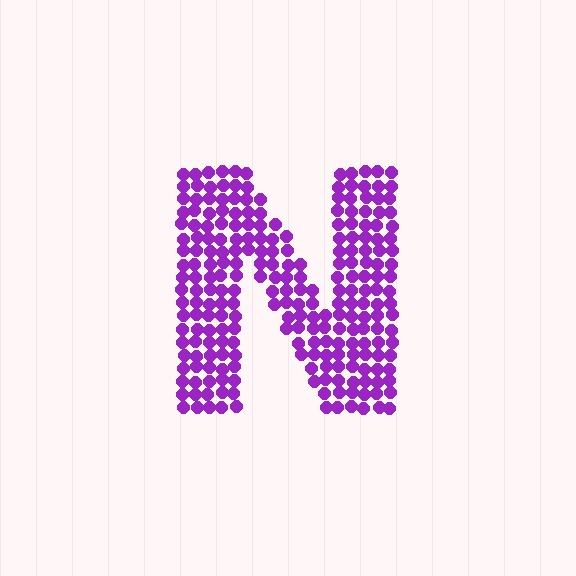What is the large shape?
The large shape is the letter N.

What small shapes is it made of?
It is made of small circles.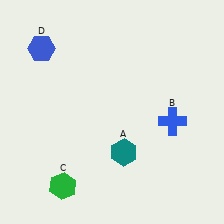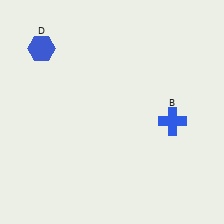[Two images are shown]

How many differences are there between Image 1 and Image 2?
There are 2 differences between the two images.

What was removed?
The teal hexagon (A), the green hexagon (C) were removed in Image 2.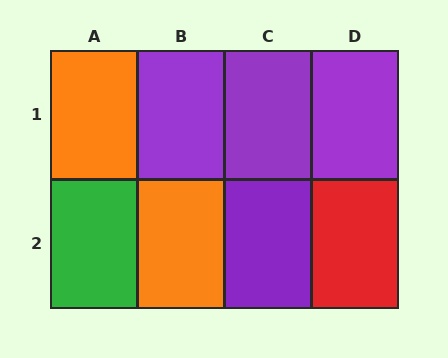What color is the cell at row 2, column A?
Green.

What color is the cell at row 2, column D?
Red.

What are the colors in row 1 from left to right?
Orange, purple, purple, purple.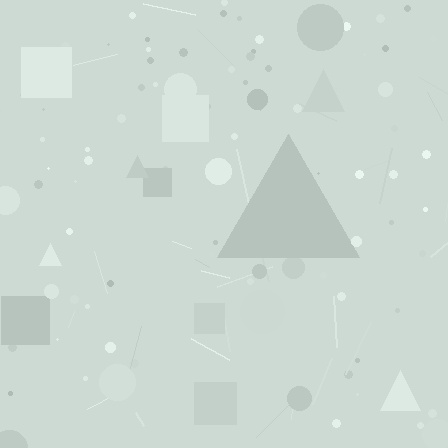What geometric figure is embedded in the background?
A triangle is embedded in the background.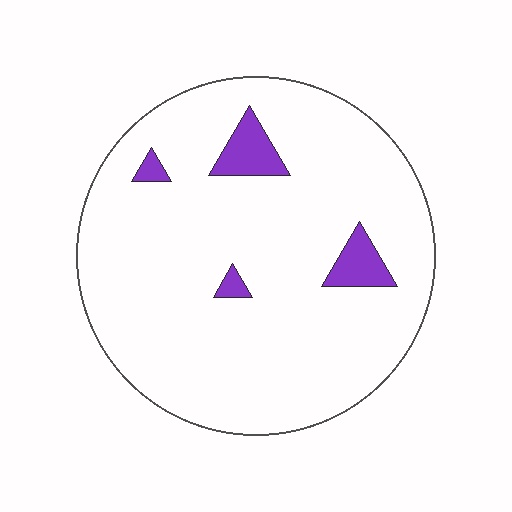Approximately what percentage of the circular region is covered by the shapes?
Approximately 5%.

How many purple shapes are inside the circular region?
4.